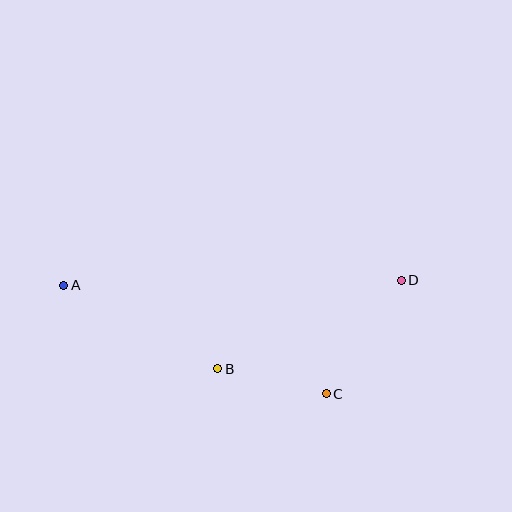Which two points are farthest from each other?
Points A and D are farthest from each other.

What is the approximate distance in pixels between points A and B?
The distance between A and B is approximately 175 pixels.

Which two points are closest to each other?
Points B and C are closest to each other.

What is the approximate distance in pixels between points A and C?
The distance between A and C is approximately 284 pixels.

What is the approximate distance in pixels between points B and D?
The distance between B and D is approximately 204 pixels.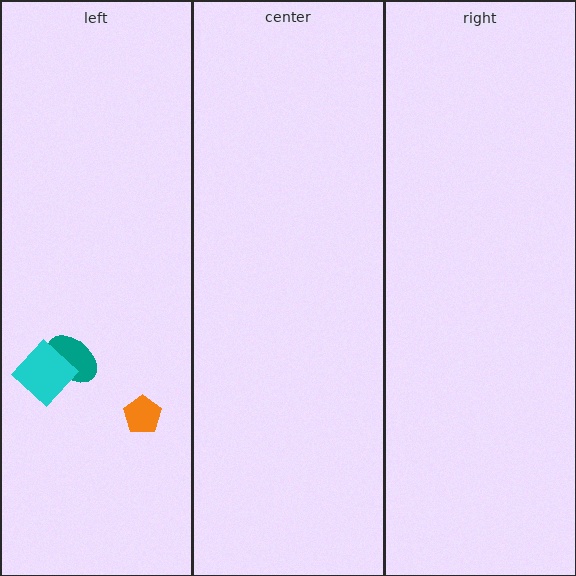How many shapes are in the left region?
3.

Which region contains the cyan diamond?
The left region.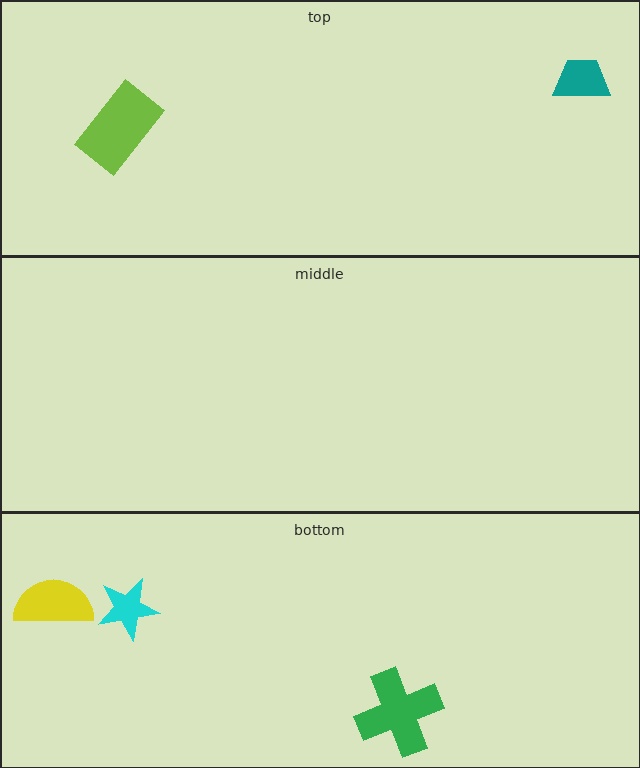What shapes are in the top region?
The lime rectangle, the teal trapezoid.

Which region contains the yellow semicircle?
The bottom region.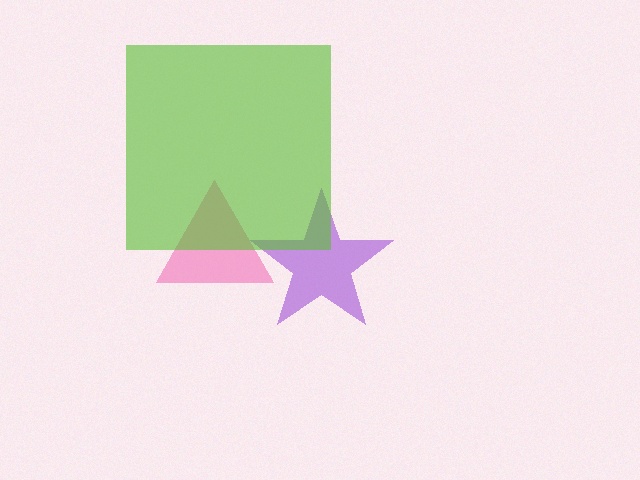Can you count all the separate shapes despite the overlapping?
Yes, there are 3 separate shapes.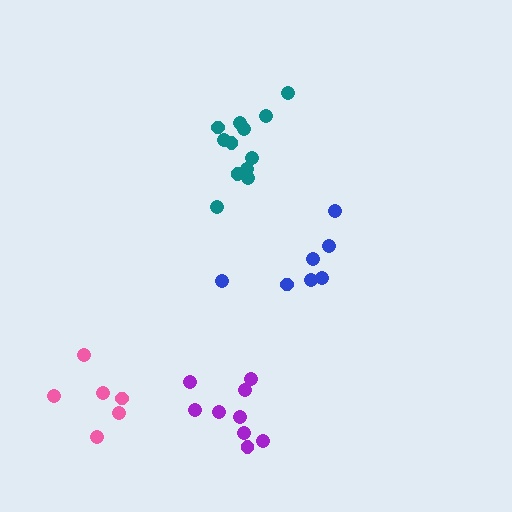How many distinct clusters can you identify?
There are 4 distinct clusters.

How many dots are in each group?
Group 1: 12 dots, Group 2: 9 dots, Group 3: 7 dots, Group 4: 6 dots (34 total).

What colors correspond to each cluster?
The clusters are colored: teal, purple, blue, pink.